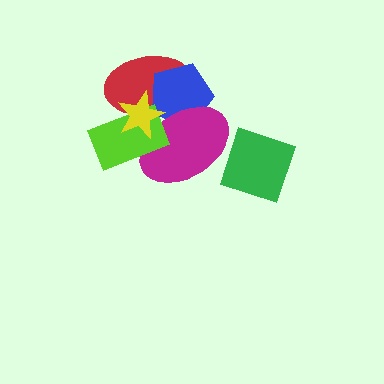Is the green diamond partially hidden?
No, no other shape covers it.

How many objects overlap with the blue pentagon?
3 objects overlap with the blue pentagon.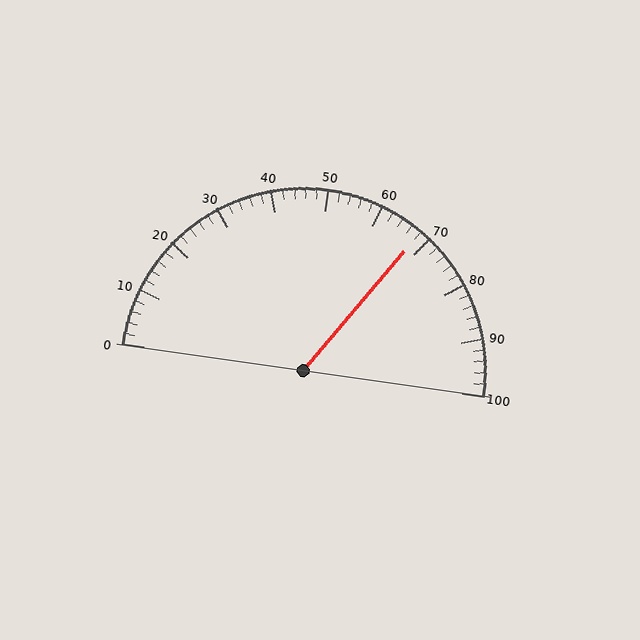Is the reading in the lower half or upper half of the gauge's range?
The reading is in the upper half of the range (0 to 100).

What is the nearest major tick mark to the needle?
The nearest major tick mark is 70.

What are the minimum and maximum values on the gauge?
The gauge ranges from 0 to 100.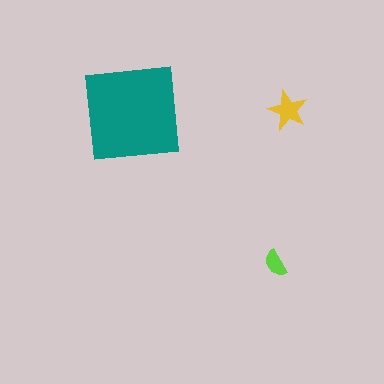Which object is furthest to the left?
The teal square is leftmost.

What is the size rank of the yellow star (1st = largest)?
2nd.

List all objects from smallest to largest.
The lime semicircle, the yellow star, the teal square.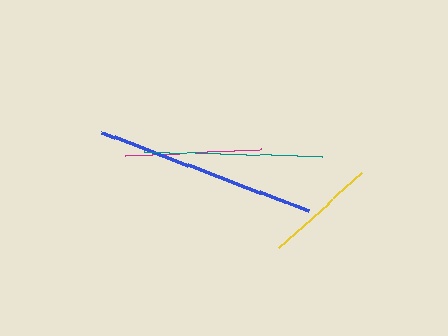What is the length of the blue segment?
The blue segment is approximately 221 pixels long.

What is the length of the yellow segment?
The yellow segment is approximately 112 pixels long.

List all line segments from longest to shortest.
From longest to shortest: blue, teal, magenta, yellow.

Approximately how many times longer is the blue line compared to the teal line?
The blue line is approximately 1.2 times the length of the teal line.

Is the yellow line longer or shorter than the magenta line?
The magenta line is longer than the yellow line.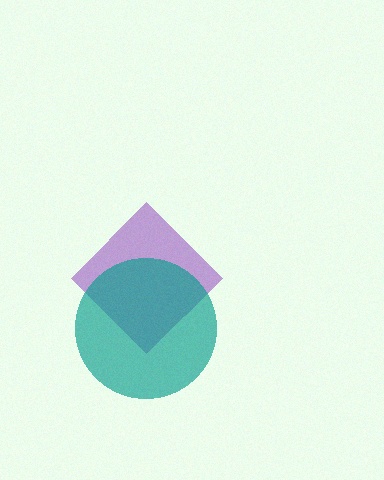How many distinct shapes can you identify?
There are 2 distinct shapes: a purple diamond, a teal circle.